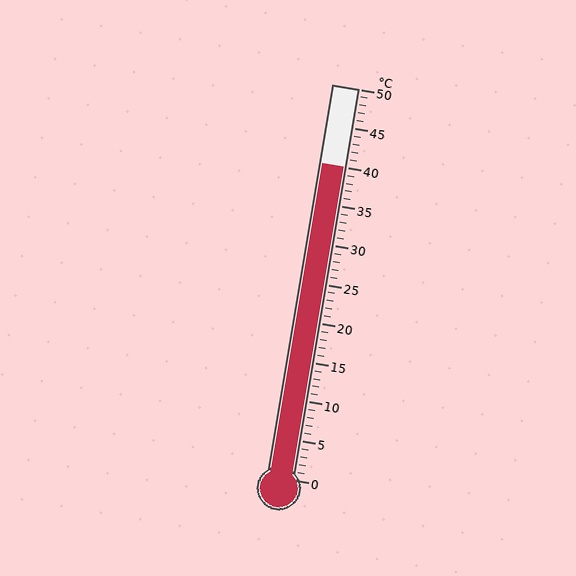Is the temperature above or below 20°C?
The temperature is above 20°C.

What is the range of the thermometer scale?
The thermometer scale ranges from 0°C to 50°C.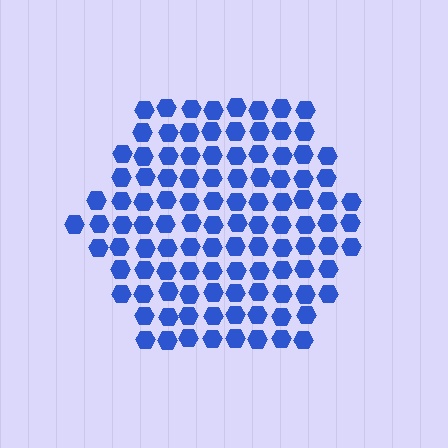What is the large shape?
The large shape is a hexagon.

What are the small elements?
The small elements are hexagons.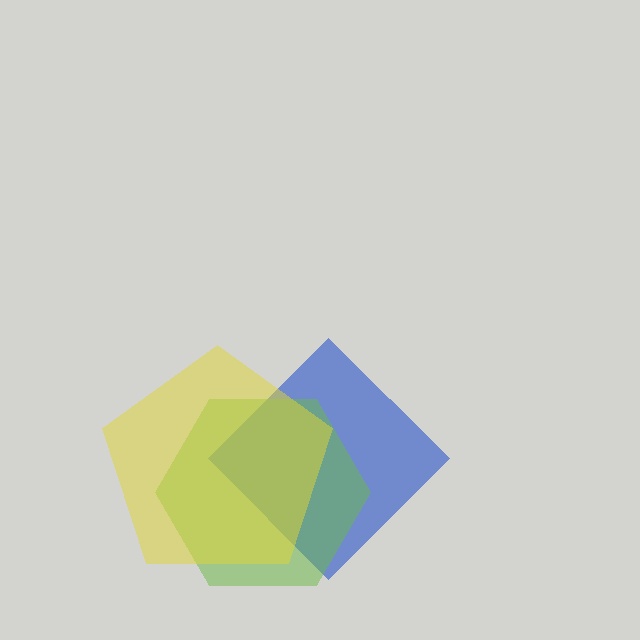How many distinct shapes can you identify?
There are 3 distinct shapes: a blue diamond, a lime hexagon, a yellow pentagon.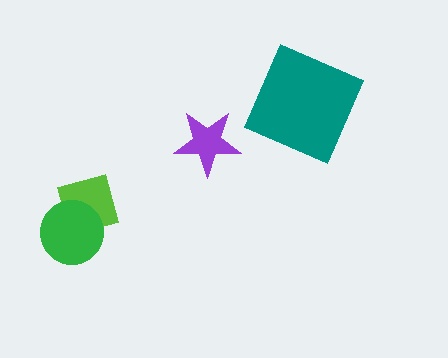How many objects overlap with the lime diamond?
1 object overlaps with the lime diamond.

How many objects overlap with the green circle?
1 object overlaps with the green circle.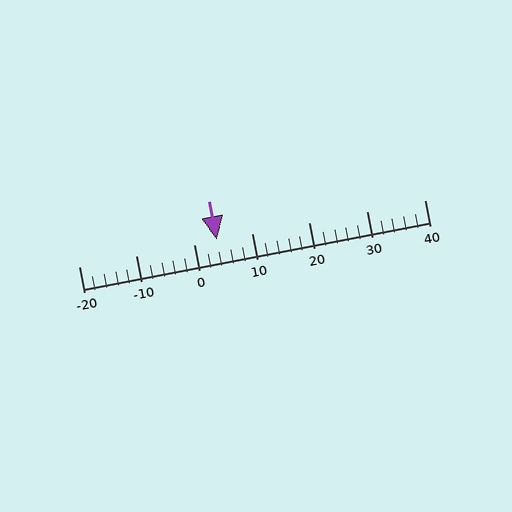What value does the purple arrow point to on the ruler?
The purple arrow points to approximately 4.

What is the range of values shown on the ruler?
The ruler shows values from -20 to 40.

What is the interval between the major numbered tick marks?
The major tick marks are spaced 10 units apart.